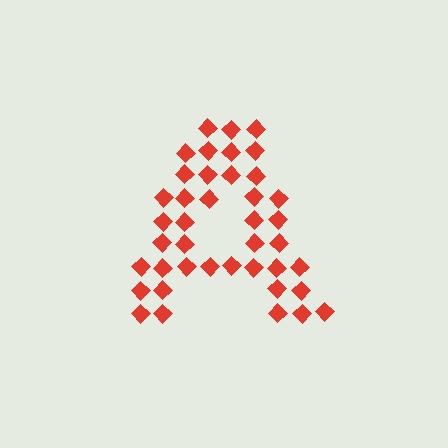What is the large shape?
The large shape is the letter A.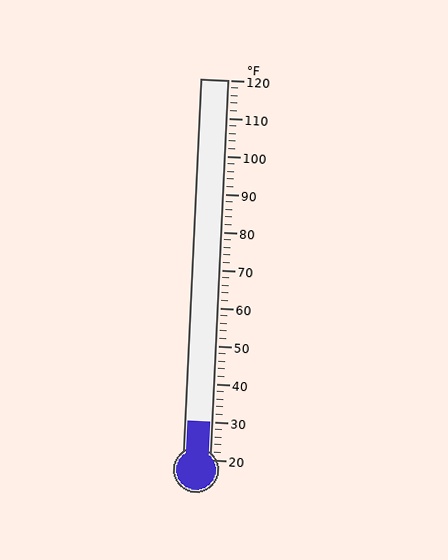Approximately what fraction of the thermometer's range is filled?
The thermometer is filled to approximately 10% of its range.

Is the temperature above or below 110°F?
The temperature is below 110°F.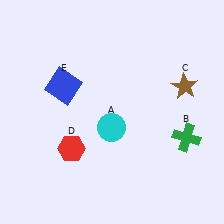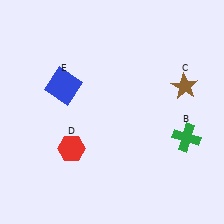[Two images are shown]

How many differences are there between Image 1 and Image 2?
There is 1 difference between the two images.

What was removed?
The cyan circle (A) was removed in Image 2.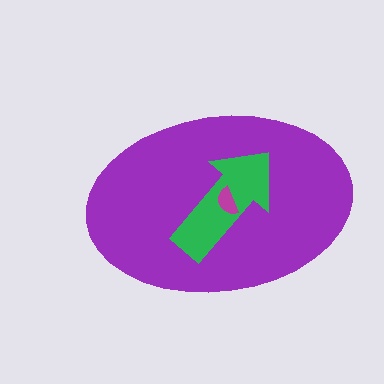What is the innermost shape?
The magenta semicircle.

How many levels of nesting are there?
3.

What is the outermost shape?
The purple ellipse.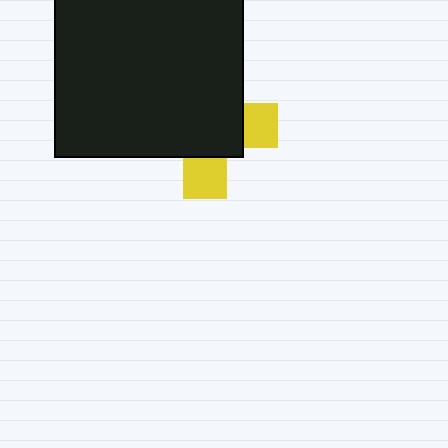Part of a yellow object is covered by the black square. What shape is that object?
It is a cross.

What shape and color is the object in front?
The object in front is a black square.